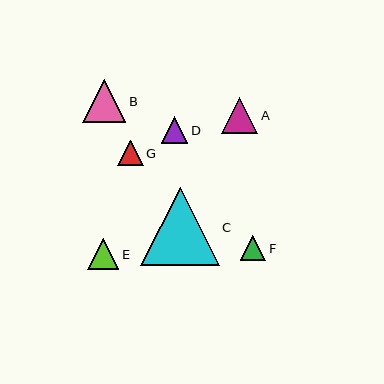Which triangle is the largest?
Triangle C is the largest with a size of approximately 78 pixels.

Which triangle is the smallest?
Triangle F is the smallest with a size of approximately 26 pixels.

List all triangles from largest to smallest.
From largest to smallest: C, B, A, E, D, G, F.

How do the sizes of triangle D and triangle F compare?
Triangle D and triangle F are approximately the same size.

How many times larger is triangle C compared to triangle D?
Triangle C is approximately 3.0 times the size of triangle D.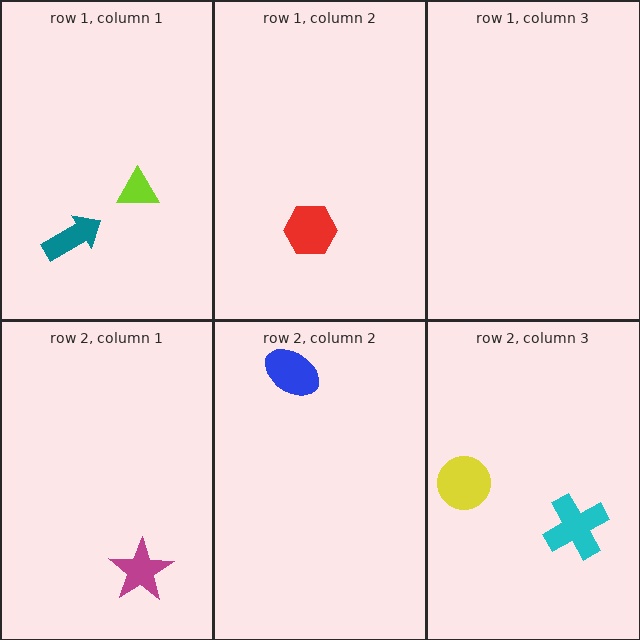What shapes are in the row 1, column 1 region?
The lime triangle, the teal arrow.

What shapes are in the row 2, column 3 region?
The cyan cross, the yellow circle.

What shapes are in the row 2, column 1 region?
The magenta star.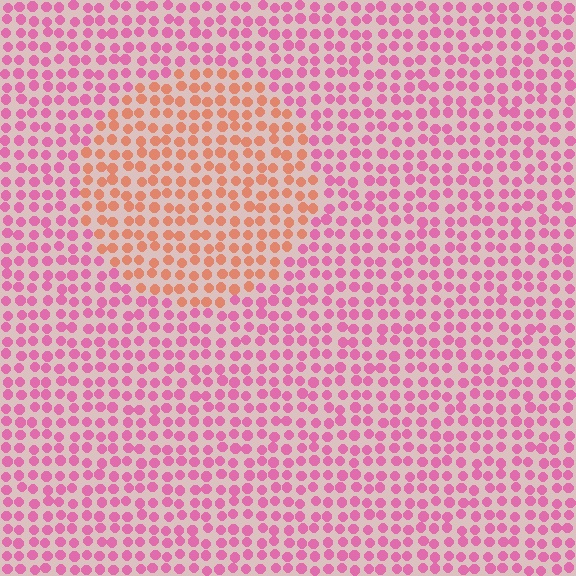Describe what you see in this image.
The image is filled with small pink elements in a uniform arrangement. A circle-shaped region is visible where the elements are tinted to a slightly different hue, forming a subtle color boundary.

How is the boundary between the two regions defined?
The boundary is defined purely by a slight shift in hue (about 47 degrees). Spacing, size, and orientation are identical on both sides.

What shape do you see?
I see a circle.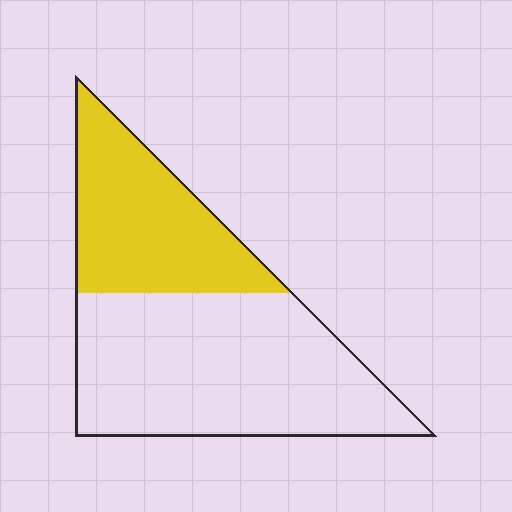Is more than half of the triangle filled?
No.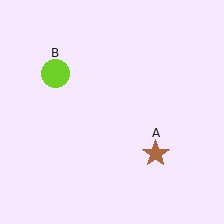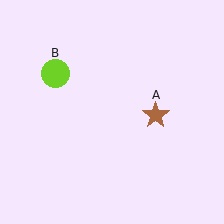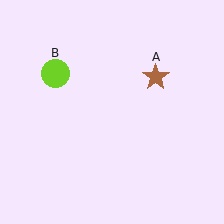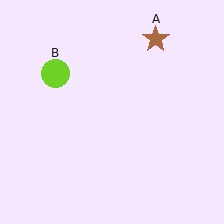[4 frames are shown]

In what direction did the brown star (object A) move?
The brown star (object A) moved up.